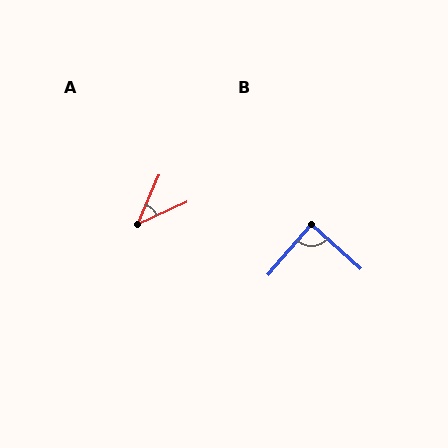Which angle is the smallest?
A, at approximately 42 degrees.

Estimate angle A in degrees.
Approximately 42 degrees.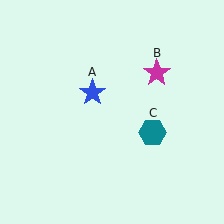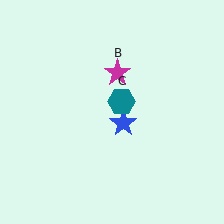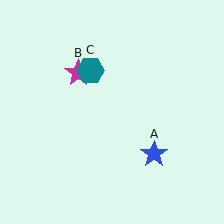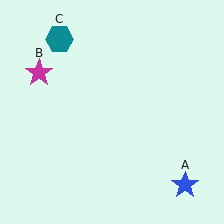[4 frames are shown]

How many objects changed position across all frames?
3 objects changed position: blue star (object A), magenta star (object B), teal hexagon (object C).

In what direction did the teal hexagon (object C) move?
The teal hexagon (object C) moved up and to the left.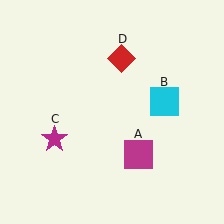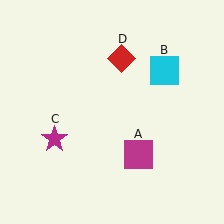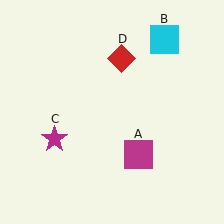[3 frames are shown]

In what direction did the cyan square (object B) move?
The cyan square (object B) moved up.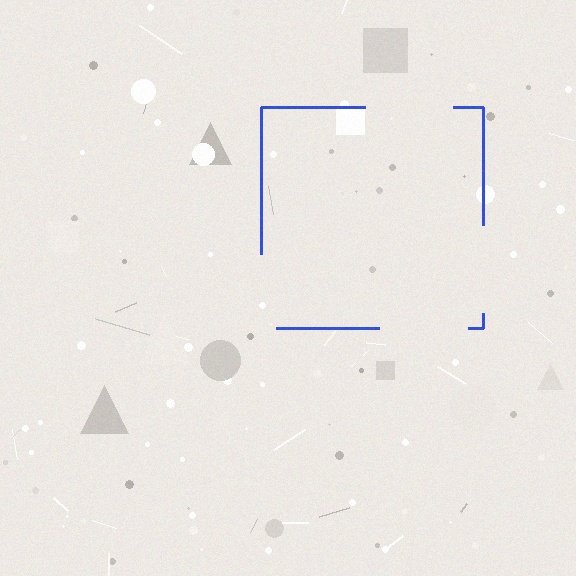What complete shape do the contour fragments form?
The contour fragments form a square.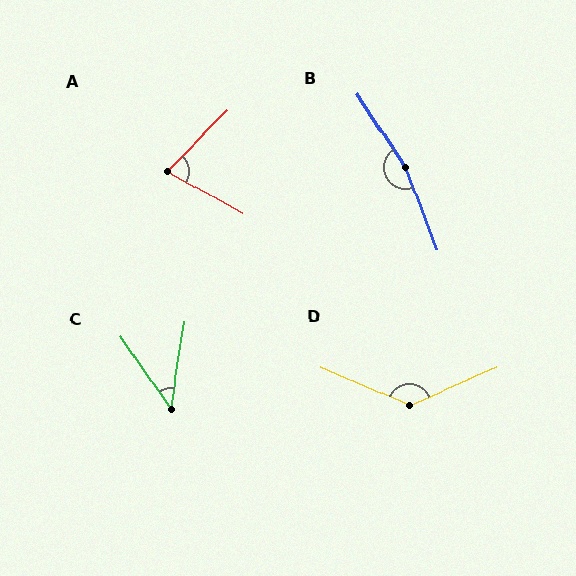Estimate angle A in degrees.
Approximately 74 degrees.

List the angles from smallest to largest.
C (44°), A (74°), D (134°), B (168°).